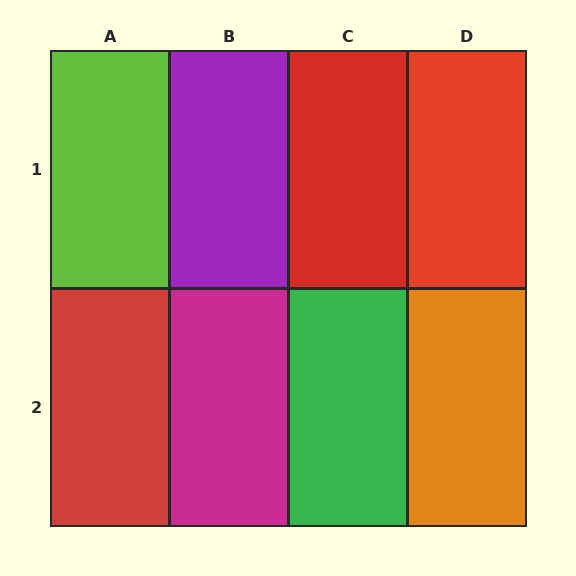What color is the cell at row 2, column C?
Green.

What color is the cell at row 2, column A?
Red.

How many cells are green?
1 cell is green.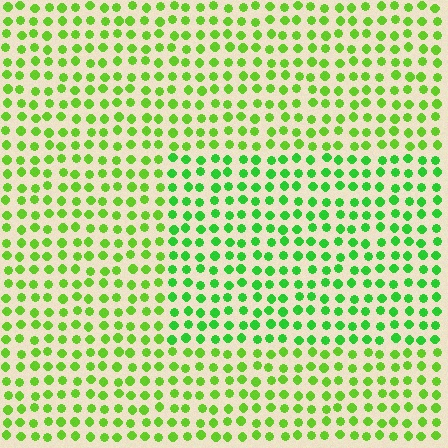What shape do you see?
I see a rectangle.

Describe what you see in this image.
The image is filled with small lime elements in a uniform arrangement. A rectangle-shaped region is visible where the elements are tinted to a slightly different hue, forming a subtle color boundary.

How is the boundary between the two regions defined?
The boundary is defined purely by a slight shift in hue (about 24 degrees). Spacing, size, and orientation are identical on both sides.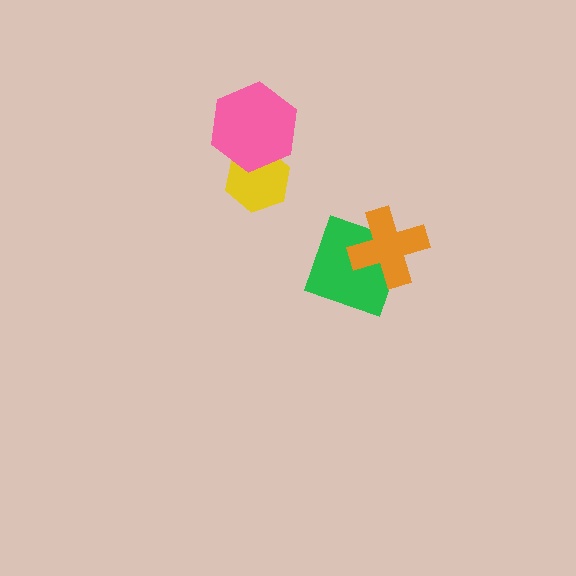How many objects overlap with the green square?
1 object overlaps with the green square.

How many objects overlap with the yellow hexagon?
1 object overlaps with the yellow hexagon.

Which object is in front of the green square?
The orange cross is in front of the green square.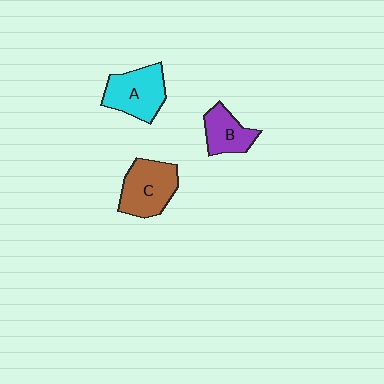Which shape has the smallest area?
Shape B (purple).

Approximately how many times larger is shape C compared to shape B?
Approximately 1.5 times.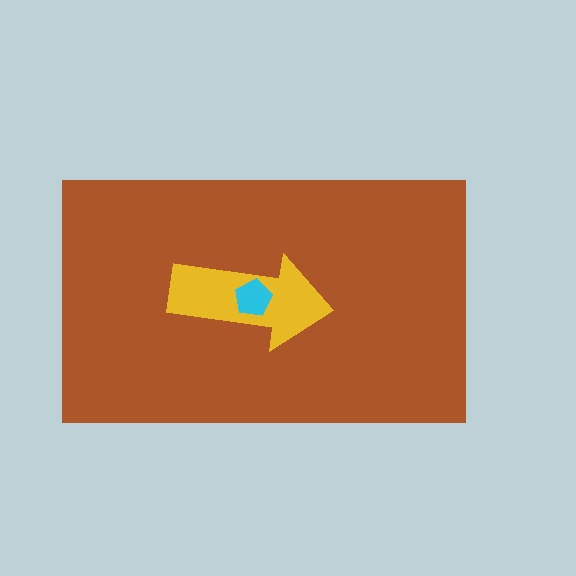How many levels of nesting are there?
3.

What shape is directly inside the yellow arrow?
The cyan pentagon.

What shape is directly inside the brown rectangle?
The yellow arrow.